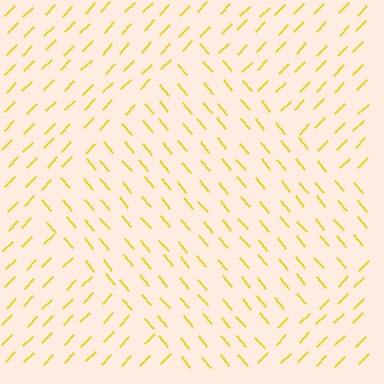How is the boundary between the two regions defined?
The boundary is defined purely by a change in line orientation (approximately 85 degrees difference). All lines are the same color and thickness.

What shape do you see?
I see a diamond.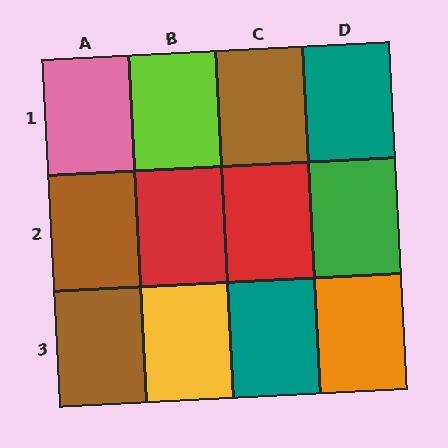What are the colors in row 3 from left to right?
Brown, yellow, teal, orange.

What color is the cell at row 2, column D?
Green.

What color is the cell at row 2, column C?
Red.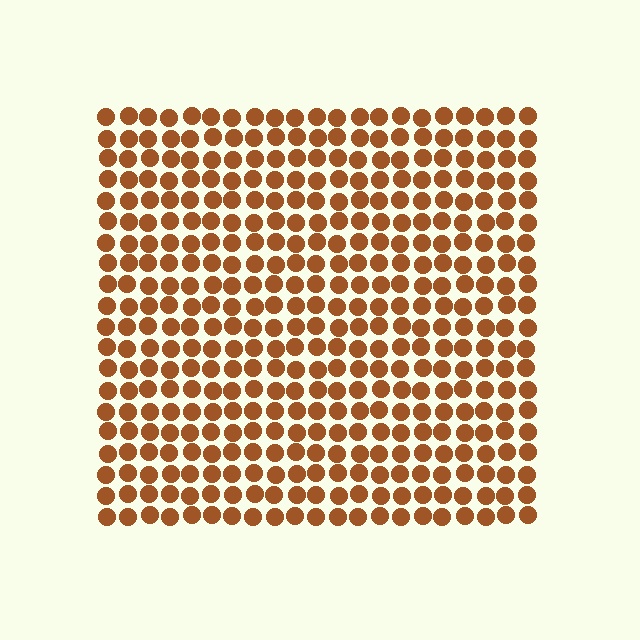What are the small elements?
The small elements are circles.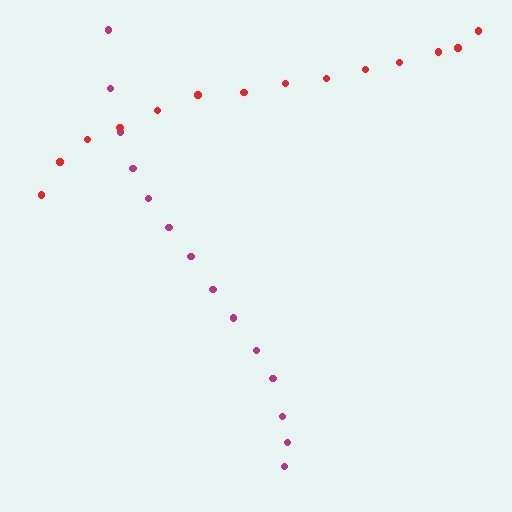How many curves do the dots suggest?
There are 2 distinct paths.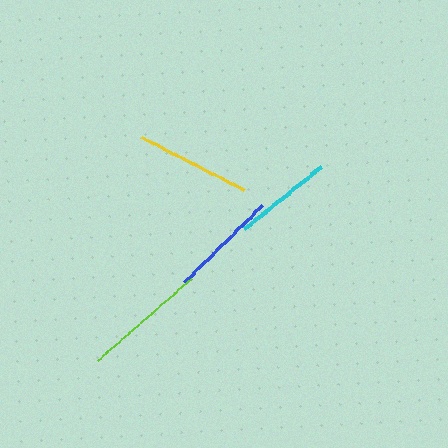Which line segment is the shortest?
The cyan line is the shortest at approximately 100 pixels.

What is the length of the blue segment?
The blue segment is approximately 109 pixels long.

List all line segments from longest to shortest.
From longest to shortest: lime, yellow, blue, cyan.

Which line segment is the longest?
The lime line is the longest at approximately 125 pixels.